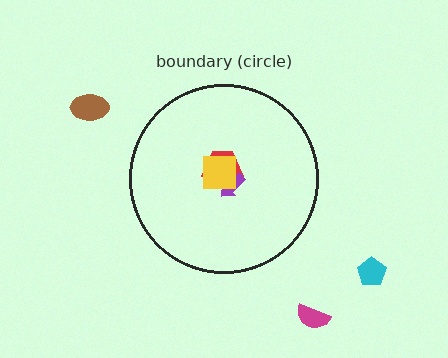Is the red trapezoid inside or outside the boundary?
Inside.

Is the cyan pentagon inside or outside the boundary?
Outside.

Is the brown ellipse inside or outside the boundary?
Outside.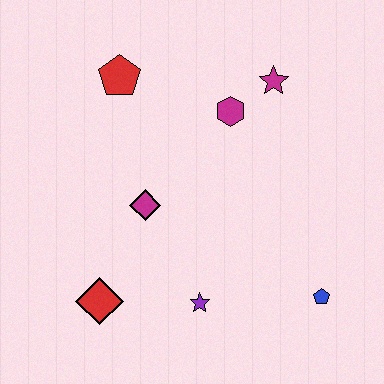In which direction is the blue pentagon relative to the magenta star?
The blue pentagon is below the magenta star.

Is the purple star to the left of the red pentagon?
No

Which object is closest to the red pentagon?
The magenta hexagon is closest to the red pentagon.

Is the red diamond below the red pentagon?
Yes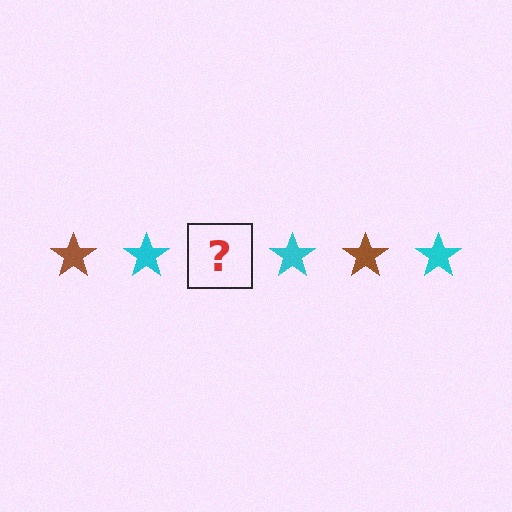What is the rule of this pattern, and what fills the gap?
The rule is that the pattern cycles through brown, cyan stars. The gap should be filled with a brown star.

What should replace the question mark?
The question mark should be replaced with a brown star.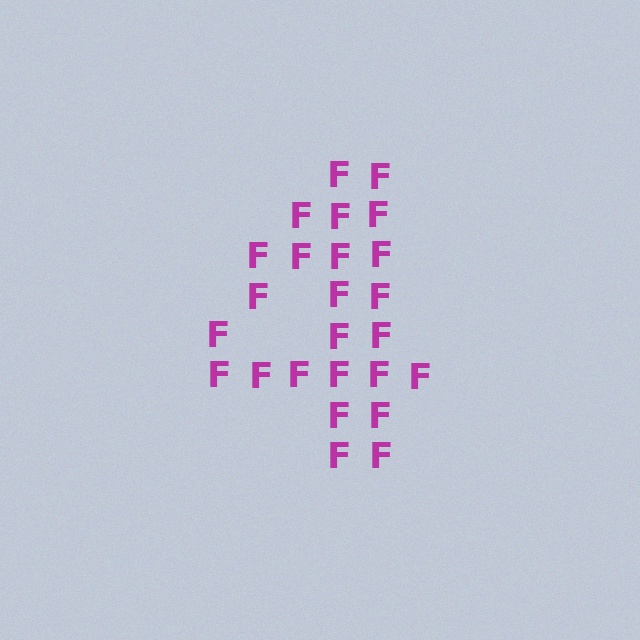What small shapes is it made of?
It is made of small letter F's.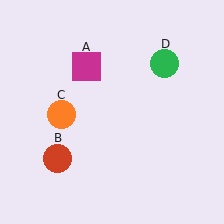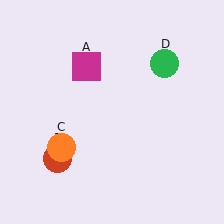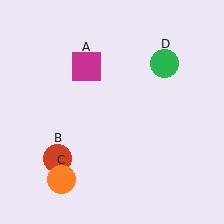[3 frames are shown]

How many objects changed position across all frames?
1 object changed position: orange circle (object C).